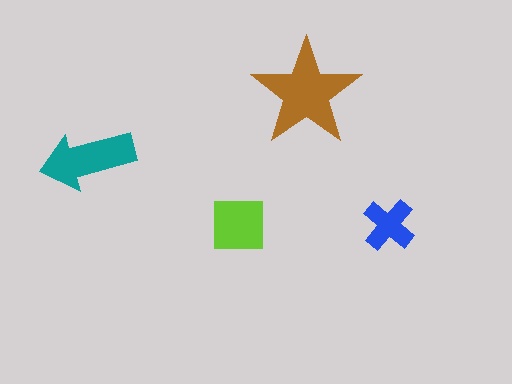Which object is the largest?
The brown star.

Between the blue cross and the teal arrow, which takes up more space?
The teal arrow.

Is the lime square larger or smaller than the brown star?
Smaller.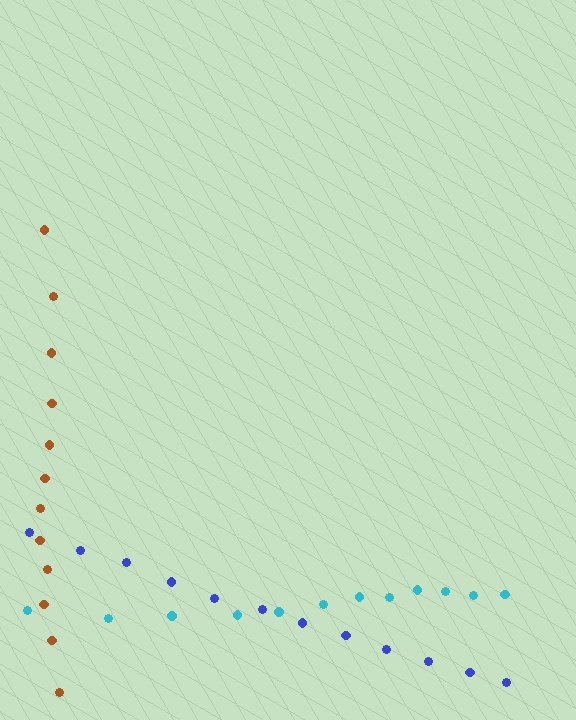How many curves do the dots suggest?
There are 3 distinct paths.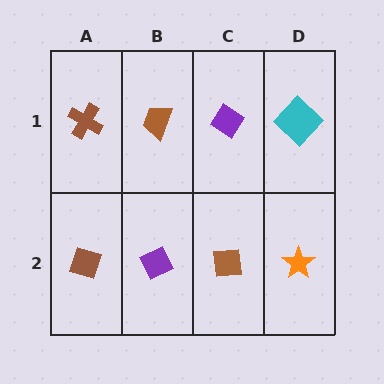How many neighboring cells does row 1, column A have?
2.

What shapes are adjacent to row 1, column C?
A brown square (row 2, column C), a brown trapezoid (row 1, column B), a cyan diamond (row 1, column D).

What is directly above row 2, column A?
A brown cross.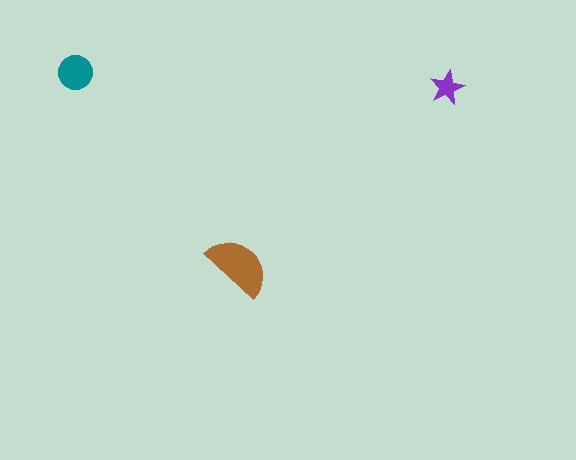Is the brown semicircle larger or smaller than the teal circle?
Larger.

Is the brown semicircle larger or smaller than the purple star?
Larger.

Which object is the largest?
The brown semicircle.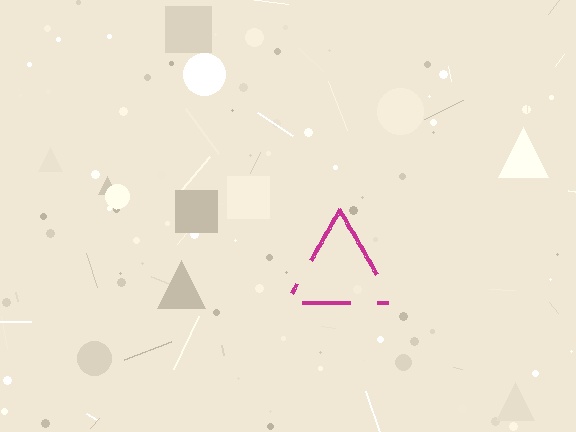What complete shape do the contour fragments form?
The contour fragments form a triangle.